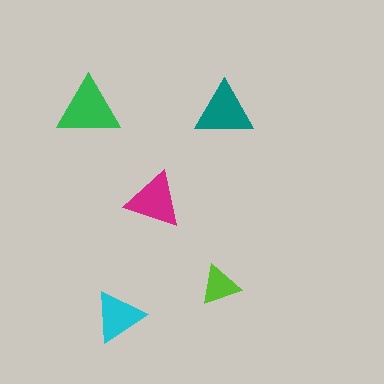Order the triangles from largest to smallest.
the green one, the teal one, the magenta one, the cyan one, the lime one.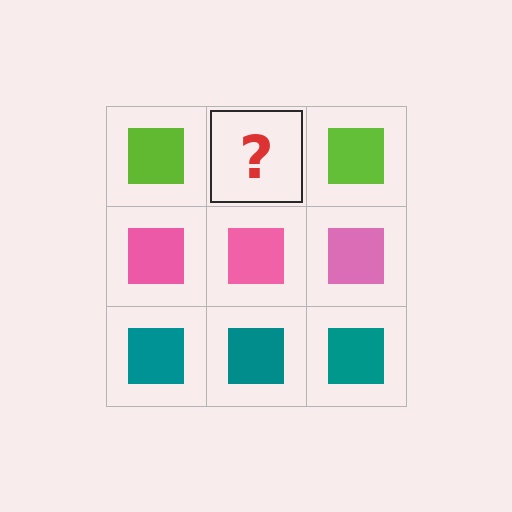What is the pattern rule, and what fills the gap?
The rule is that each row has a consistent color. The gap should be filled with a lime square.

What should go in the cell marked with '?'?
The missing cell should contain a lime square.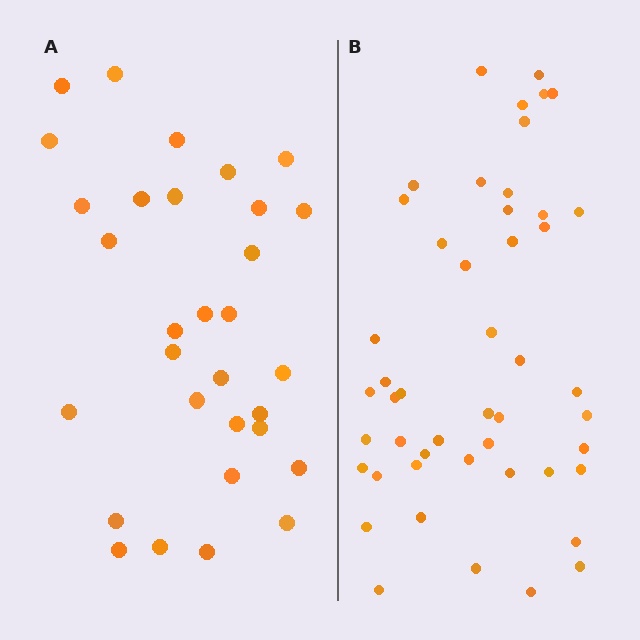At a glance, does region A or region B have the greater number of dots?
Region B (the right region) has more dots.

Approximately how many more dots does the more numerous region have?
Region B has approximately 15 more dots than region A.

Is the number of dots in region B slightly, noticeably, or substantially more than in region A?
Region B has substantially more. The ratio is roughly 1.5 to 1.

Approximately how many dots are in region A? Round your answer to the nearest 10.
About 30 dots. (The exact count is 31, which rounds to 30.)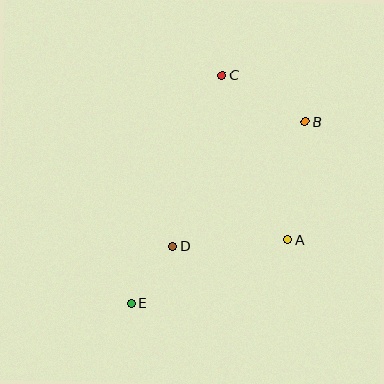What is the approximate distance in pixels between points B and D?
The distance between B and D is approximately 181 pixels.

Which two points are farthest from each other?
Points B and E are farthest from each other.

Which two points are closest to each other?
Points D and E are closest to each other.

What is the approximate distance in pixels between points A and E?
The distance between A and E is approximately 169 pixels.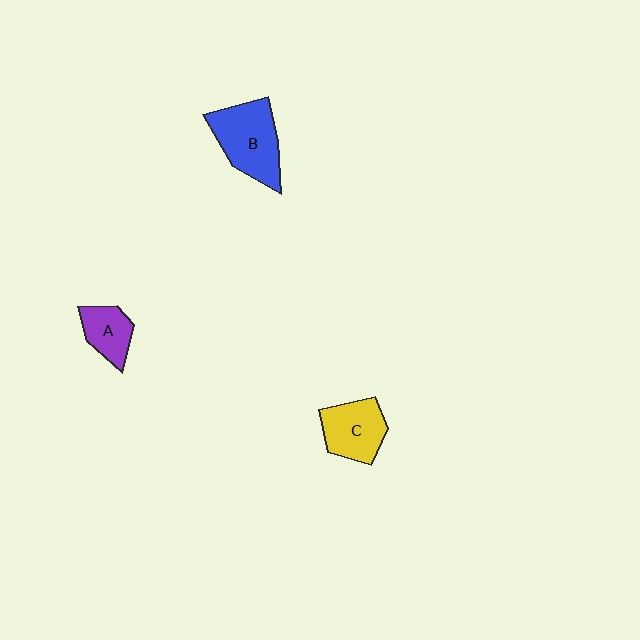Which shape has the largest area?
Shape B (blue).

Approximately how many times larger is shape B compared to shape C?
Approximately 1.3 times.